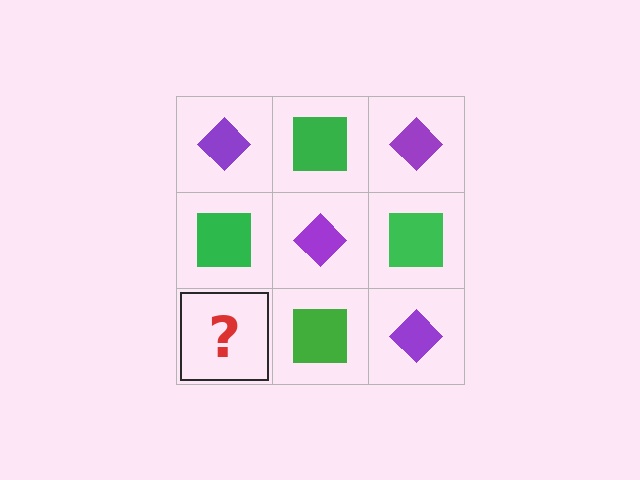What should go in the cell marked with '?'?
The missing cell should contain a purple diamond.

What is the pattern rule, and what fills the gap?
The rule is that it alternates purple diamond and green square in a checkerboard pattern. The gap should be filled with a purple diamond.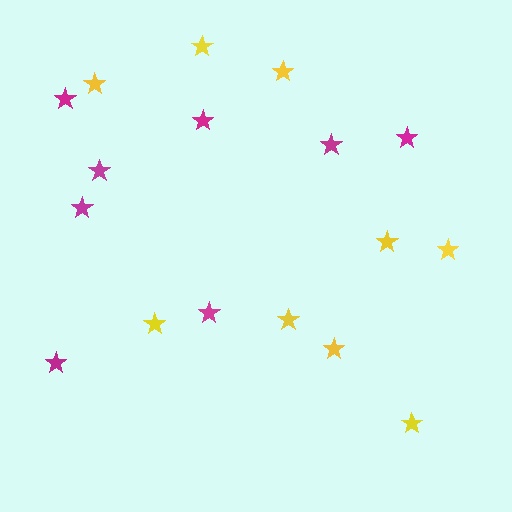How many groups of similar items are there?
There are 2 groups: one group of magenta stars (8) and one group of yellow stars (9).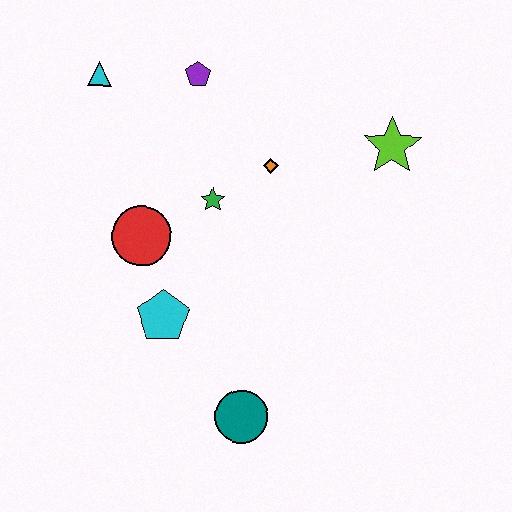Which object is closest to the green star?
The orange diamond is closest to the green star.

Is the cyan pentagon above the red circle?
No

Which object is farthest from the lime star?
The teal circle is farthest from the lime star.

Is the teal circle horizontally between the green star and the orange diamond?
Yes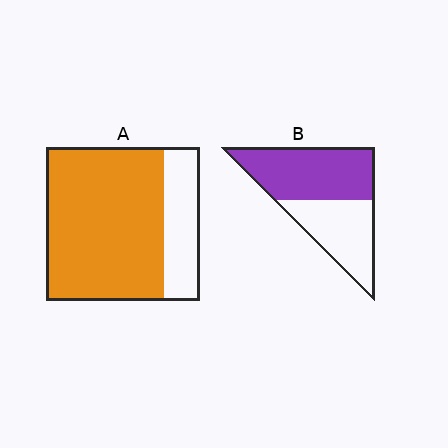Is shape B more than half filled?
Yes.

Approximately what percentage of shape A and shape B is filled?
A is approximately 75% and B is approximately 55%.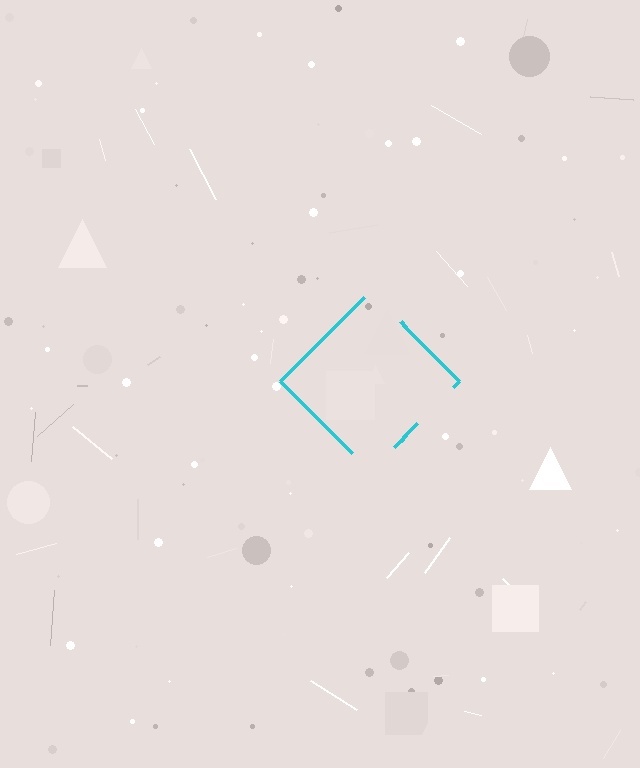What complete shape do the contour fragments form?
The contour fragments form a diamond.